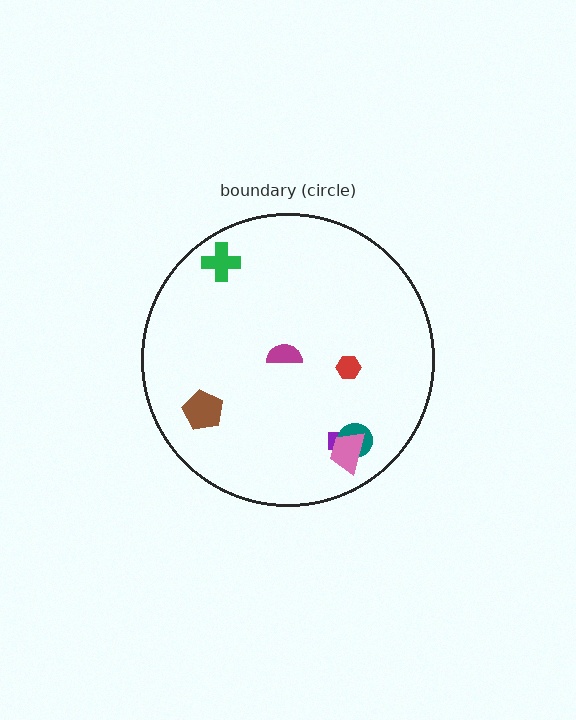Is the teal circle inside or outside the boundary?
Inside.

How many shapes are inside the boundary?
7 inside, 0 outside.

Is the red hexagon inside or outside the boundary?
Inside.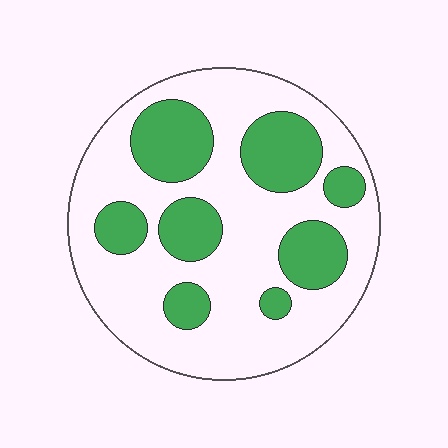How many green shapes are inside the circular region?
8.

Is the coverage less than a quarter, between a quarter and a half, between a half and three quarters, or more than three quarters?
Between a quarter and a half.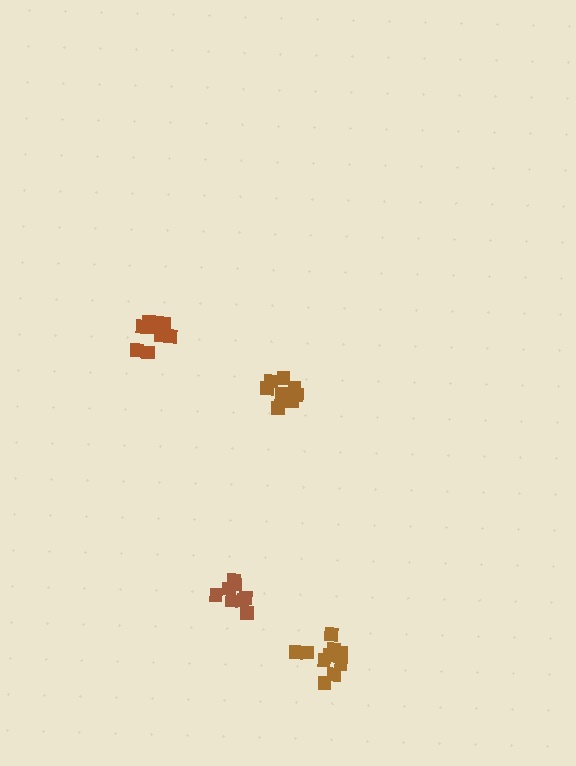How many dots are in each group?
Group 1: 11 dots, Group 2: 8 dots, Group 3: 11 dots, Group 4: 8 dots (38 total).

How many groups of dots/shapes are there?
There are 4 groups.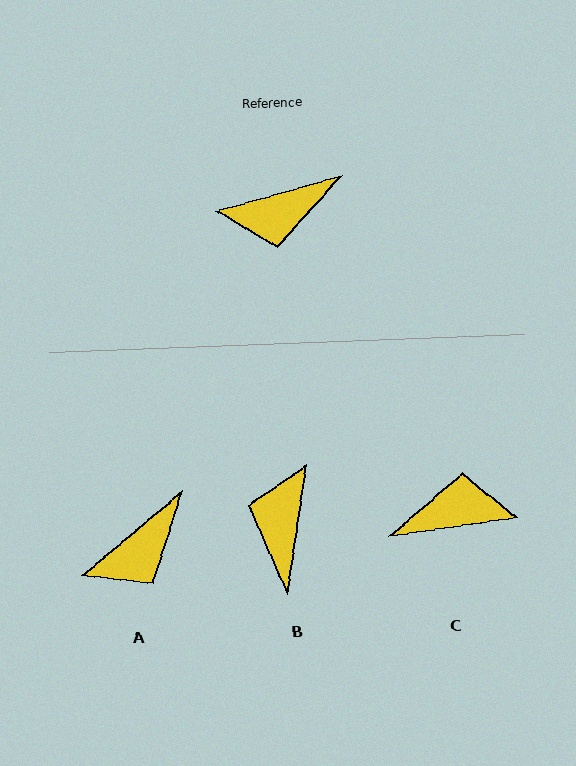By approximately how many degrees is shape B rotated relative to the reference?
Approximately 114 degrees clockwise.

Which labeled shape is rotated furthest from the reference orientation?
C, about 173 degrees away.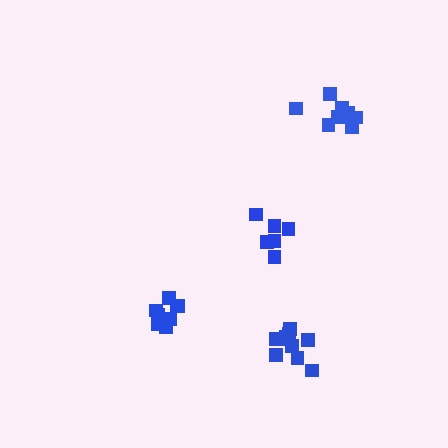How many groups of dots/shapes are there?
There are 4 groups.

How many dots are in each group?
Group 1: 10 dots, Group 2: 10 dots, Group 3: 8 dots, Group 4: 6 dots (34 total).